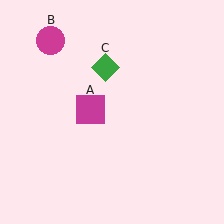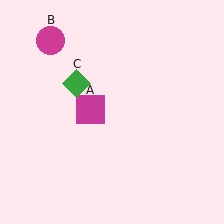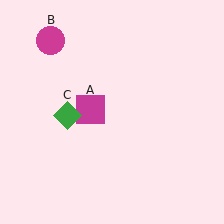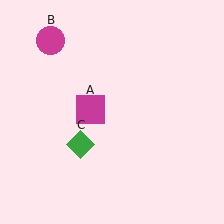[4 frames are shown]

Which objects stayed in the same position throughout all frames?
Magenta square (object A) and magenta circle (object B) remained stationary.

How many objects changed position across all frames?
1 object changed position: green diamond (object C).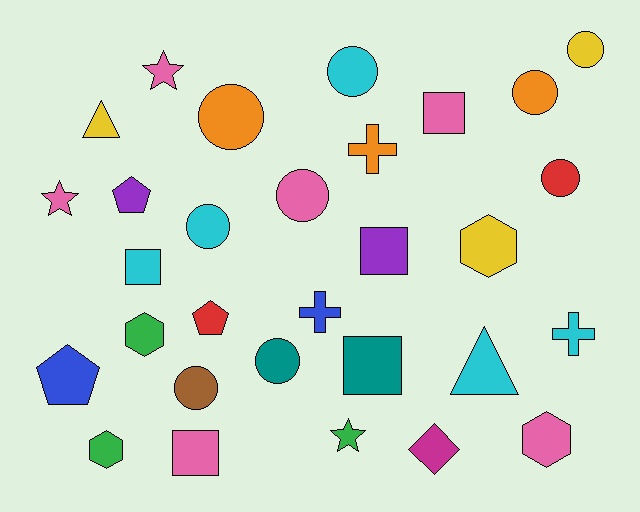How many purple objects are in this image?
There are 2 purple objects.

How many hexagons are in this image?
There are 4 hexagons.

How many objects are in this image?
There are 30 objects.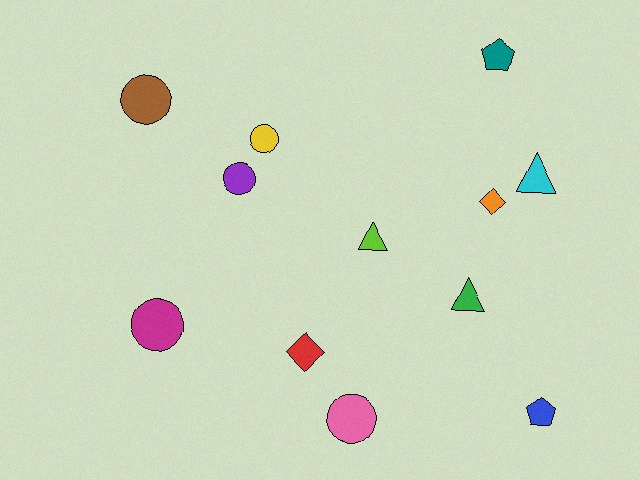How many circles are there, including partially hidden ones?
There are 5 circles.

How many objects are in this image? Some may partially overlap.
There are 12 objects.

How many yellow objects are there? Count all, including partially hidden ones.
There is 1 yellow object.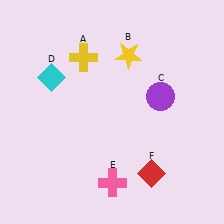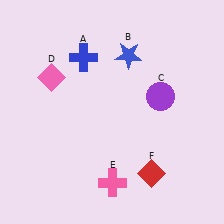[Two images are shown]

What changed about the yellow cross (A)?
In Image 1, A is yellow. In Image 2, it changed to blue.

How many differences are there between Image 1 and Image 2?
There are 3 differences between the two images.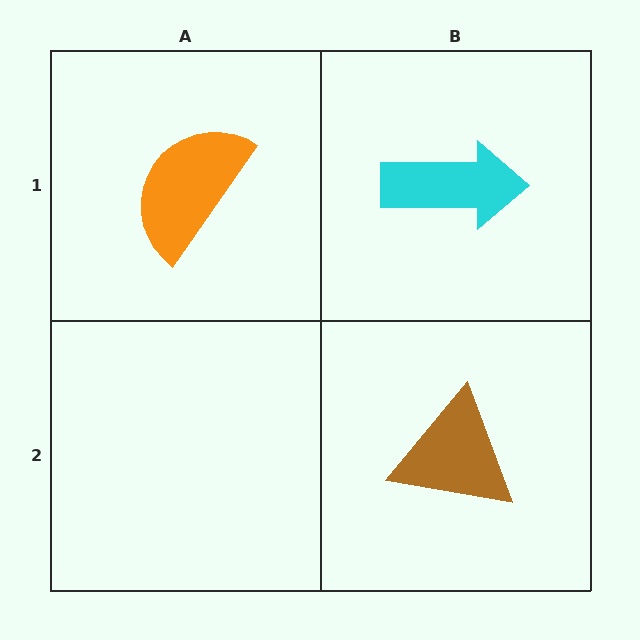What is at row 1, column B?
A cyan arrow.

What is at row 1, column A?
An orange semicircle.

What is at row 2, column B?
A brown triangle.